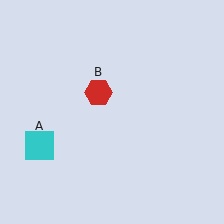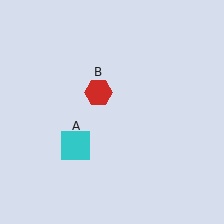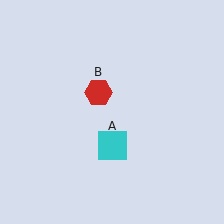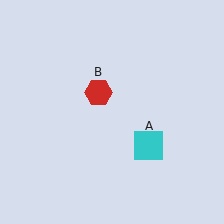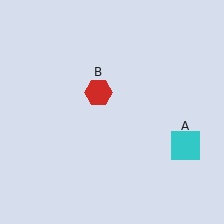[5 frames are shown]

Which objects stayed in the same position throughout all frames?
Red hexagon (object B) remained stationary.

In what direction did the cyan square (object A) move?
The cyan square (object A) moved right.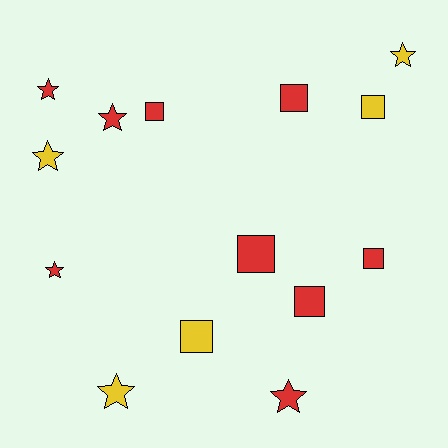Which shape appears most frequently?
Star, with 7 objects.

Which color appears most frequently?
Red, with 9 objects.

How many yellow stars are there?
There are 3 yellow stars.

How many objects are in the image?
There are 14 objects.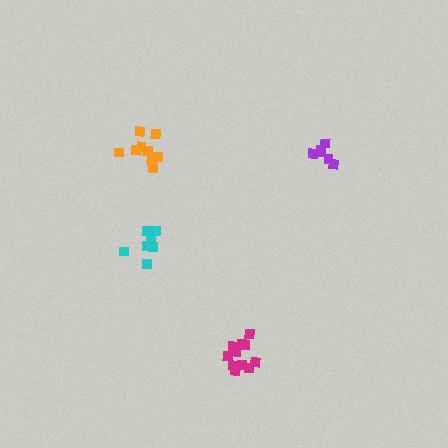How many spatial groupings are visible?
There are 4 spatial groupings.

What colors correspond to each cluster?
The clusters are colored: cyan, magenta, orange, purple.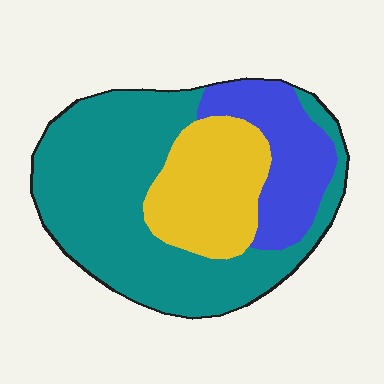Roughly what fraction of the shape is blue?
Blue covers about 20% of the shape.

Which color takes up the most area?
Teal, at roughly 55%.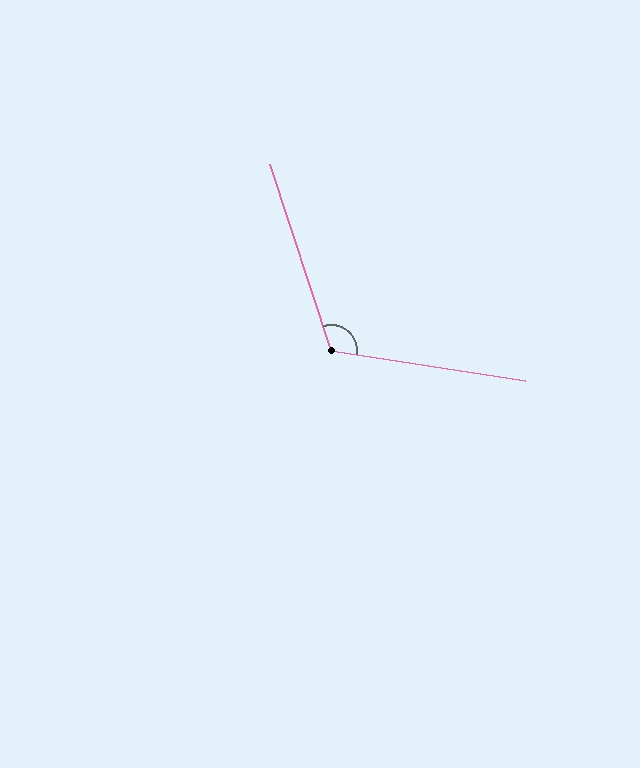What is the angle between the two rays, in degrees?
Approximately 117 degrees.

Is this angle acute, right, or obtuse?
It is obtuse.